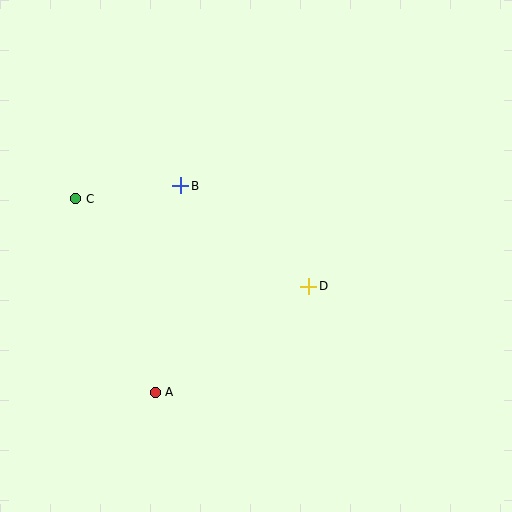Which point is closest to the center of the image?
Point D at (309, 286) is closest to the center.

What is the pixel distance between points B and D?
The distance between B and D is 162 pixels.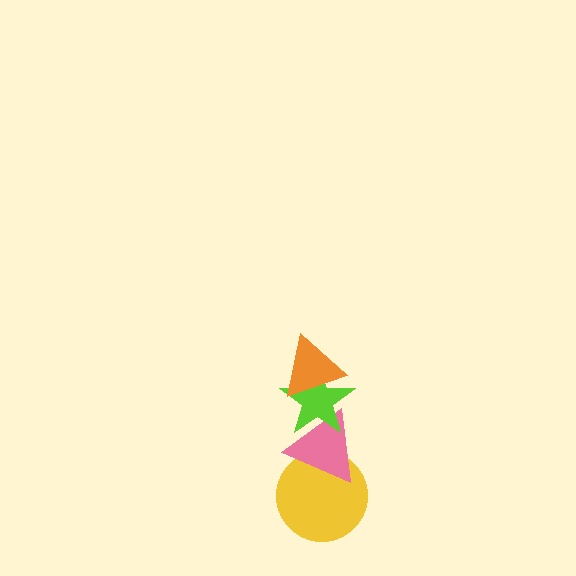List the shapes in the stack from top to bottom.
From top to bottom: the orange triangle, the lime star, the pink triangle, the yellow circle.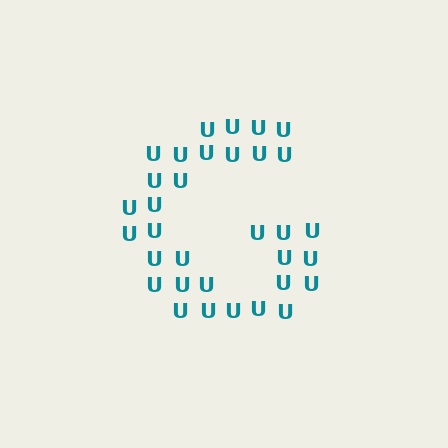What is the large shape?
The large shape is the letter G.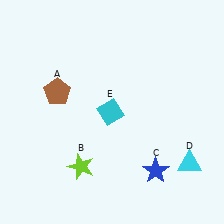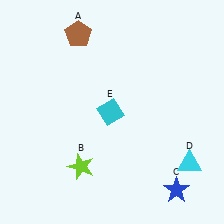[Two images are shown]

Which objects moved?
The objects that moved are: the brown pentagon (A), the blue star (C).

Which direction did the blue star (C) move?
The blue star (C) moved right.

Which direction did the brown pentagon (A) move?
The brown pentagon (A) moved up.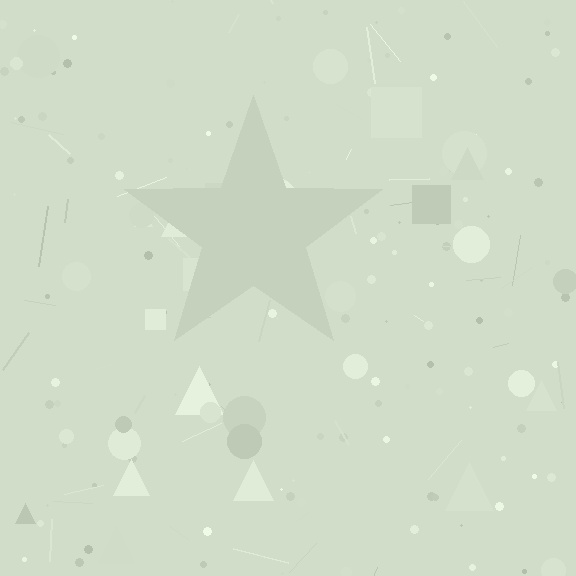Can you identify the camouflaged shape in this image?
The camouflaged shape is a star.